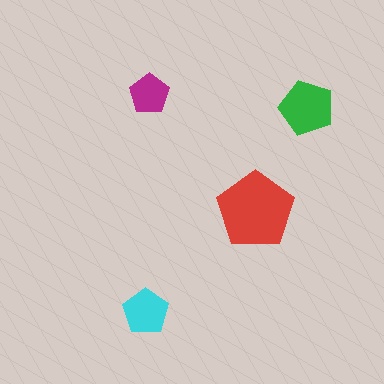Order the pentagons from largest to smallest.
the red one, the green one, the cyan one, the magenta one.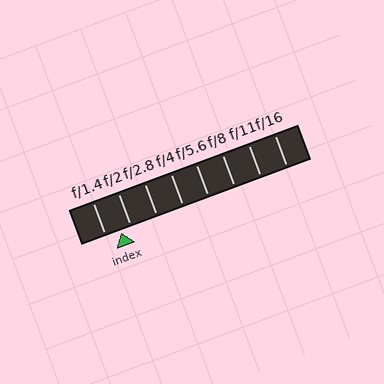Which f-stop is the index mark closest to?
The index mark is closest to f/2.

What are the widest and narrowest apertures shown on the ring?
The widest aperture shown is f/1.4 and the narrowest is f/16.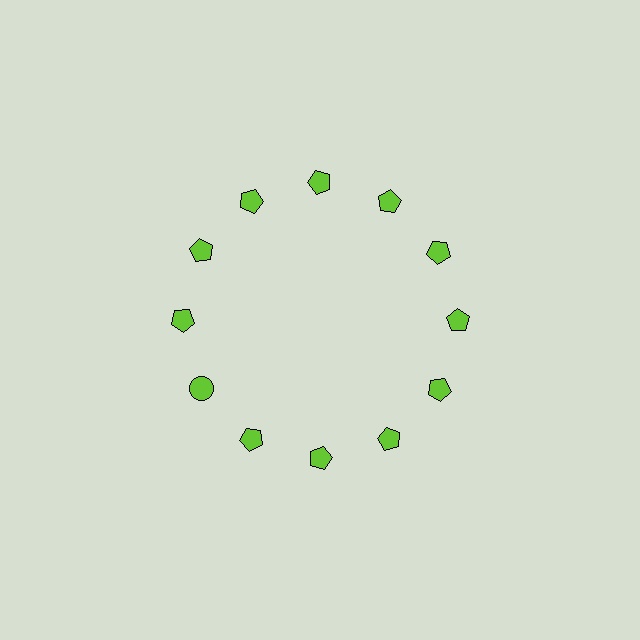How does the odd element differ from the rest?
It has a different shape: circle instead of pentagon.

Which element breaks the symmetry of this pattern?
The lime circle at roughly the 8 o'clock position breaks the symmetry. All other shapes are lime pentagons.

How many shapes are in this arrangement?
There are 12 shapes arranged in a ring pattern.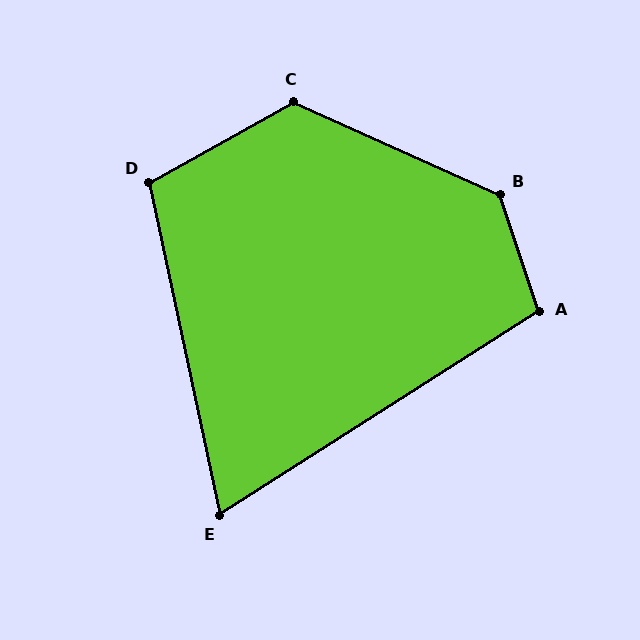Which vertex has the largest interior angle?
B, at approximately 133 degrees.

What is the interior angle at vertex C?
Approximately 127 degrees (obtuse).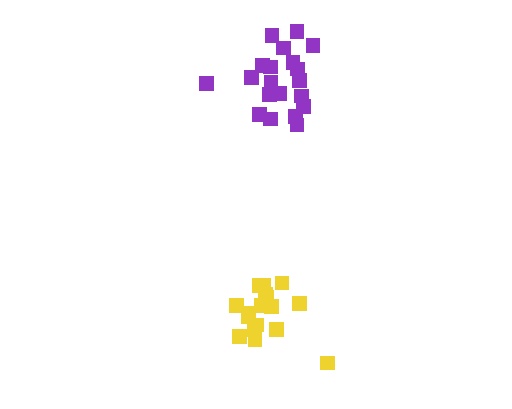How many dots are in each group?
Group 1: 17 dots, Group 2: 21 dots (38 total).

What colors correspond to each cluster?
The clusters are colored: yellow, purple.